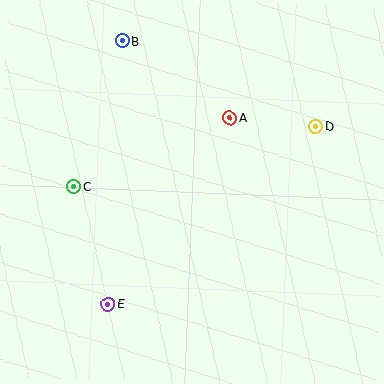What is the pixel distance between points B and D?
The distance between B and D is 211 pixels.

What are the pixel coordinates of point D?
Point D is at (315, 126).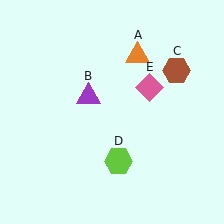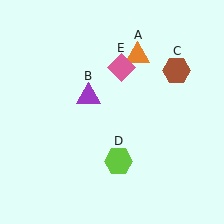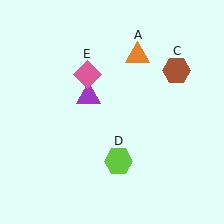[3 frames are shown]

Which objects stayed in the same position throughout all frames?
Orange triangle (object A) and purple triangle (object B) and brown hexagon (object C) and lime hexagon (object D) remained stationary.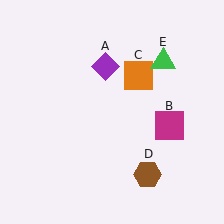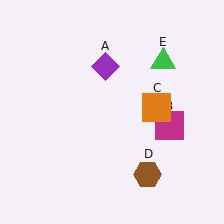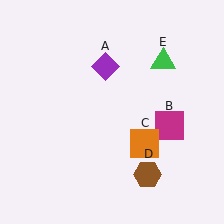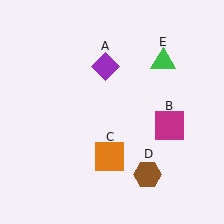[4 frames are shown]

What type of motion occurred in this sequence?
The orange square (object C) rotated clockwise around the center of the scene.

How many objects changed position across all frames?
1 object changed position: orange square (object C).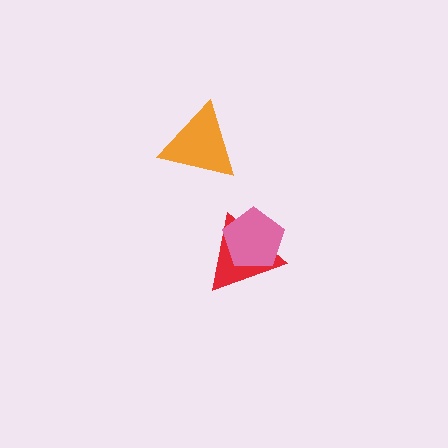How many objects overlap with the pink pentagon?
1 object overlaps with the pink pentagon.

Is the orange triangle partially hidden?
No, no other shape covers it.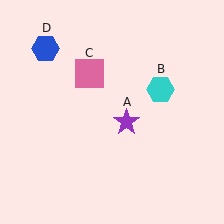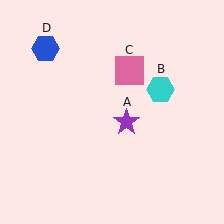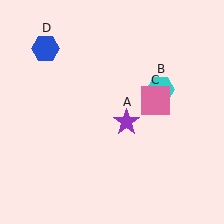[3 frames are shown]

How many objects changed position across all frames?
1 object changed position: pink square (object C).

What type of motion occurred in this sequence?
The pink square (object C) rotated clockwise around the center of the scene.